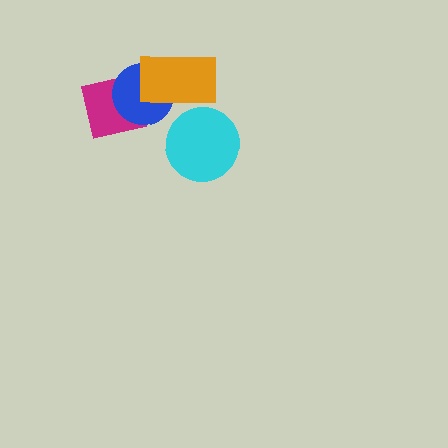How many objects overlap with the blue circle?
2 objects overlap with the blue circle.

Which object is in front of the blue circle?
The orange rectangle is in front of the blue circle.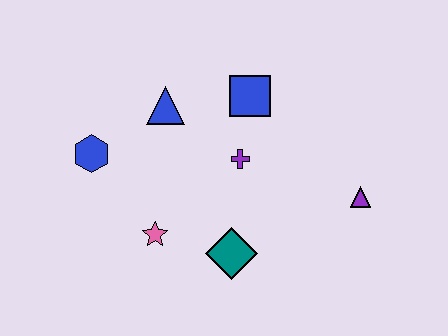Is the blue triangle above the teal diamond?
Yes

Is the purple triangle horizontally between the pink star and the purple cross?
No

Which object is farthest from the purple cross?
The blue hexagon is farthest from the purple cross.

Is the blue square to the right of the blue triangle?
Yes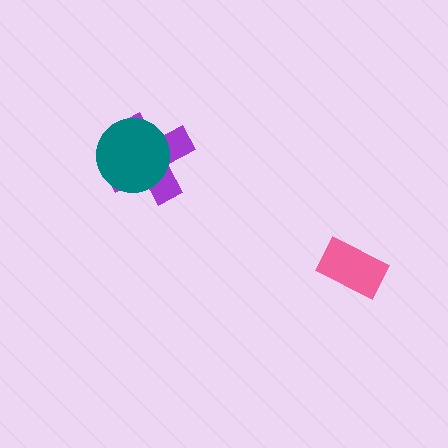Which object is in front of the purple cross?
The teal circle is in front of the purple cross.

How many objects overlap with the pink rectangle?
0 objects overlap with the pink rectangle.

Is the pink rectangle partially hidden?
No, no other shape covers it.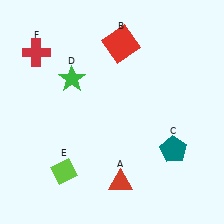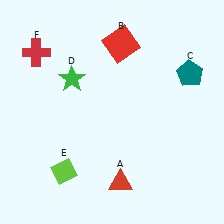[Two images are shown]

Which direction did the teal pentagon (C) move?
The teal pentagon (C) moved up.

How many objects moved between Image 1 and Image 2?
1 object moved between the two images.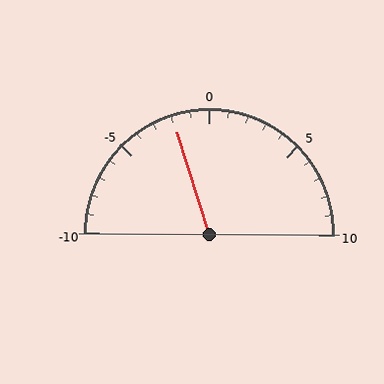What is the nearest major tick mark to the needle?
The nearest major tick mark is 0.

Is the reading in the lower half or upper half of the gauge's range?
The reading is in the lower half of the range (-10 to 10).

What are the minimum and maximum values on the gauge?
The gauge ranges from -10 to 10.